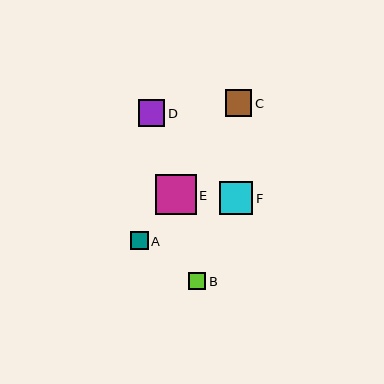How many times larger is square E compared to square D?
Square E is approximately 1.5 times the size of square D.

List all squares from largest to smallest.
From largest to smallest: E, F, D, C, A, B.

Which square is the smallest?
Square B is the smallest with a size of approximately 17 pixels.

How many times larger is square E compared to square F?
Square E is approximately 1.2 times the size of square F.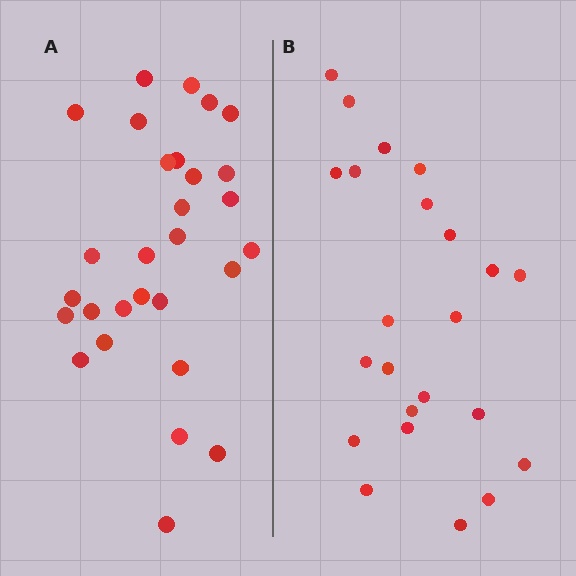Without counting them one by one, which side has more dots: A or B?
Region A (the left region) has more dots.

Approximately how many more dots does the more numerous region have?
Region A has about 6 more dots than region B.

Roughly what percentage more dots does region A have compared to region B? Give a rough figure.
About 25% more.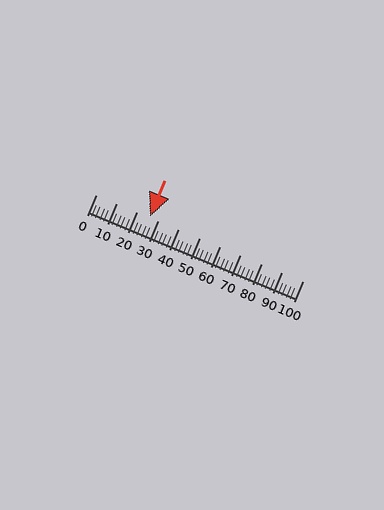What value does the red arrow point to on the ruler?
The red arrow points to approximately 26.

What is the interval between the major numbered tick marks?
The major tick marks are spaced 10 units apart.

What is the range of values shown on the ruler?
The ruler shows values from 0 to 100.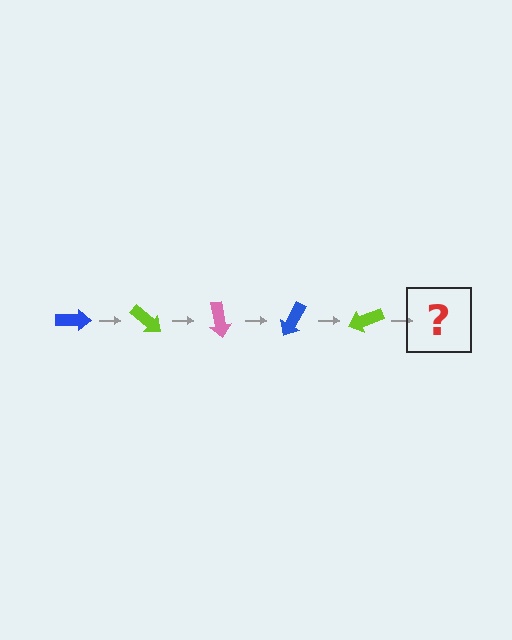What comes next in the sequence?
The next element should be a pink arrow, rotated 200 degrees from the start.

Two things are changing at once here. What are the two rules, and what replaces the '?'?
The two rules are that it rotates 40 degrees each step and the color cycles through blue, lime, and pink. The '?' should be a pink arrow, rotated 200 degrees from the start.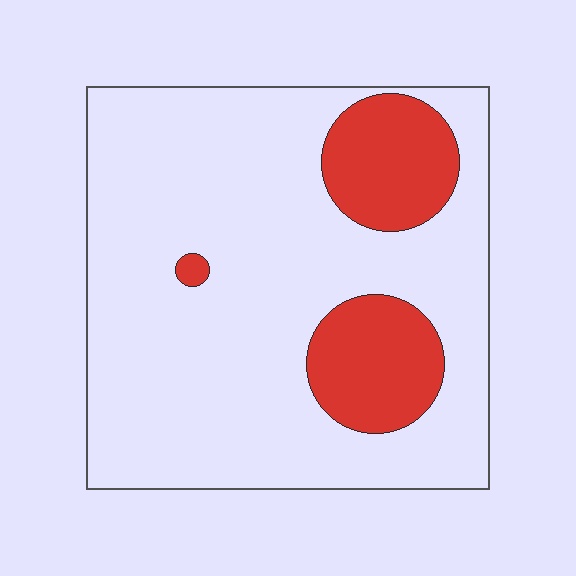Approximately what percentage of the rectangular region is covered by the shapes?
Approximately 20%.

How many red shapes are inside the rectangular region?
3.